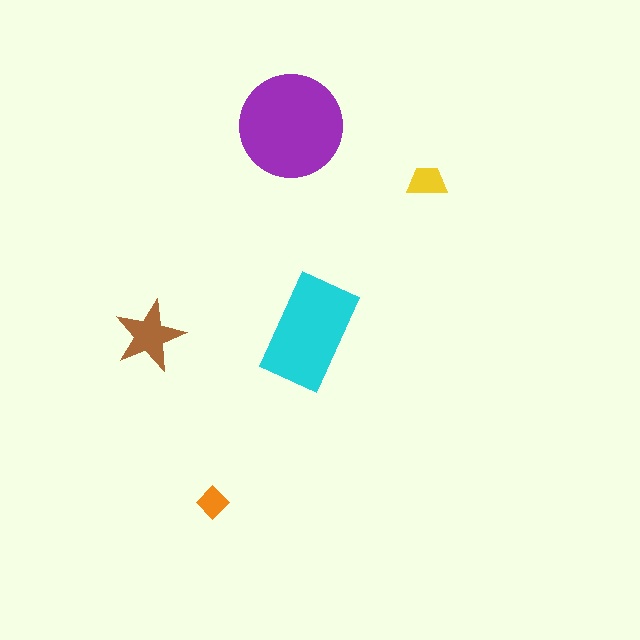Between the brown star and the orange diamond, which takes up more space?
The brown star.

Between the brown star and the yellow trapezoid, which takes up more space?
The brown star.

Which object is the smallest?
The orange diamond.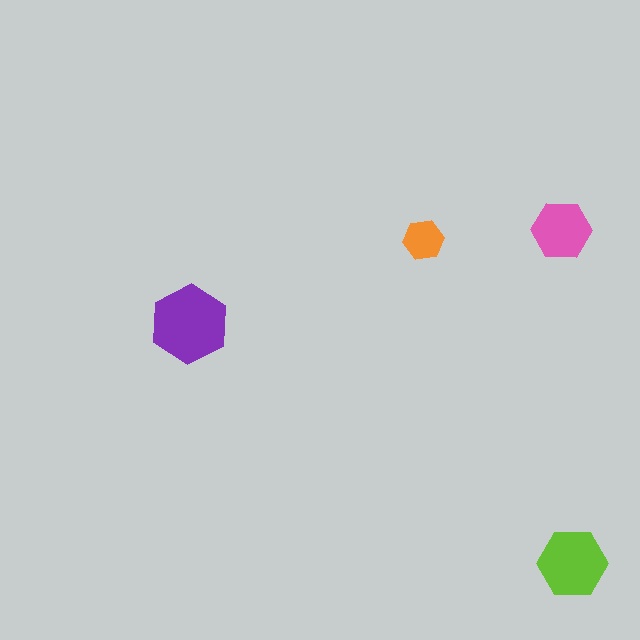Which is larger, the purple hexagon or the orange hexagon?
The purple one.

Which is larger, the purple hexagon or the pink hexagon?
The purple one.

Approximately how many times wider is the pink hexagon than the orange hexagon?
About 1.5 times wider.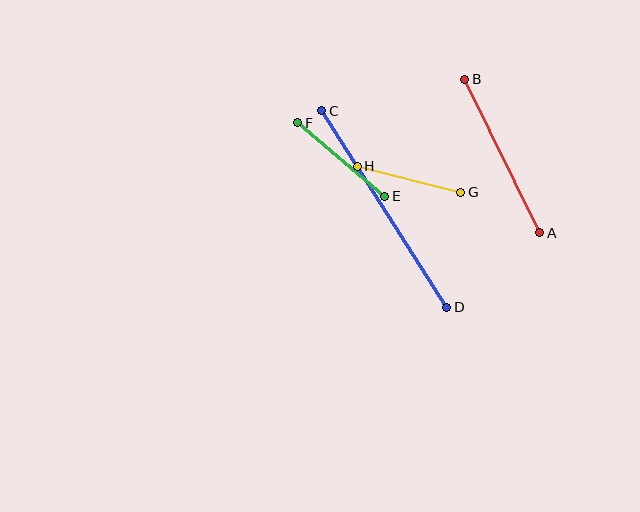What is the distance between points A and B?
The distance is approximately 171 pixels.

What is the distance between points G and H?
The distance is approximately 107 pixels.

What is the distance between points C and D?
The distance is approximately 232 pixels.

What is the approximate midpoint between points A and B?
The midpoint is at approximately (502, 156) pixels.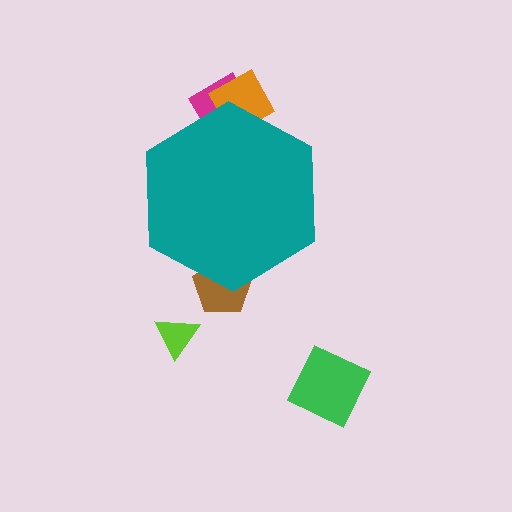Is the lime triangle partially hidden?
No, the lime triangle is fully visible.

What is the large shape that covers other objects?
A teal hexagon.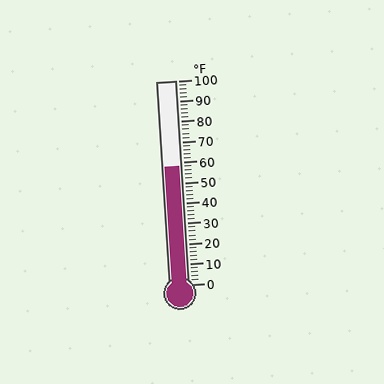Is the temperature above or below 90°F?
The temperature is below 90°F.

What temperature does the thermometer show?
The thermometer shows approximately 58°F.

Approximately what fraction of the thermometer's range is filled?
The thermometer is filled to approximately 60% of its range.